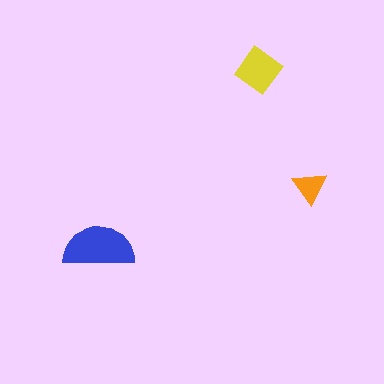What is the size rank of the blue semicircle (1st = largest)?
1st.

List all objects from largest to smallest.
The blue semicircle, the yellow diamond, the orange triangle.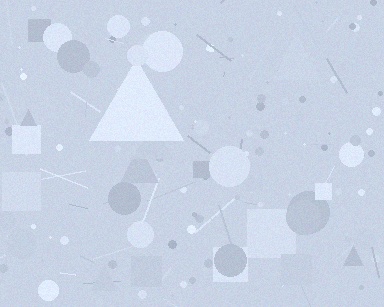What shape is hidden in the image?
A triangle is hidden in the image.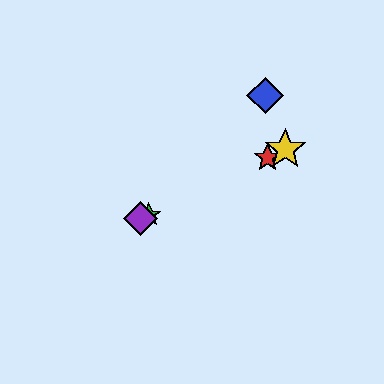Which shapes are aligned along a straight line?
The red star, the green star, the yellow star, the purple diamond are aligned along a straight line.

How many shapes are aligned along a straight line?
4 shapes (the red star, the green star, the yellow star, the purple diamond) are aligned along a straight line.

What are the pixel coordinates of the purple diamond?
The purple diamond is at (141, 219).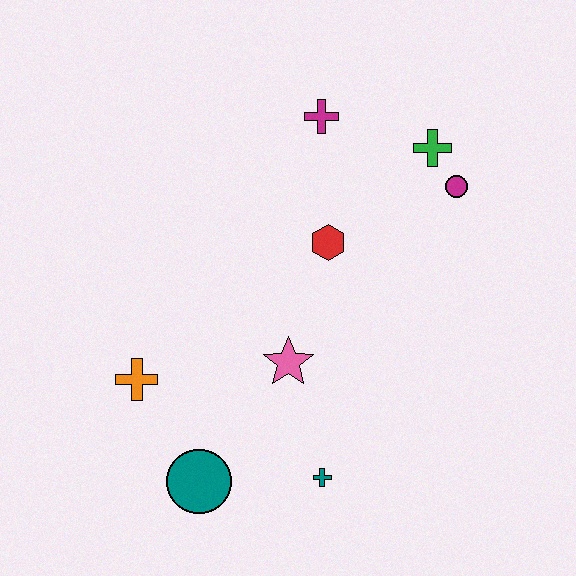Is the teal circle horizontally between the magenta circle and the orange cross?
Yes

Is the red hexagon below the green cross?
Yes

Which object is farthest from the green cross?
The teal circle is farthest from the green cross.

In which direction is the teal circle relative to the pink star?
The teal circle is below the pink star.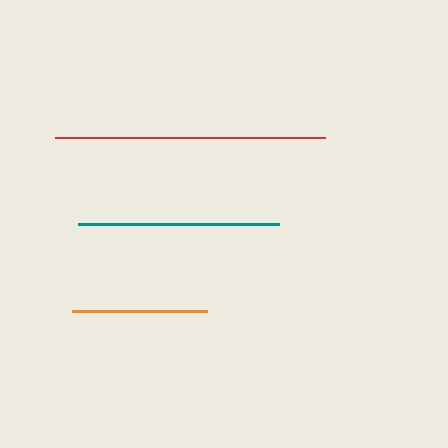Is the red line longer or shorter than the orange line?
The red line is longer than the orange line.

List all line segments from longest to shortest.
From longest to shortest: red, teal, orange.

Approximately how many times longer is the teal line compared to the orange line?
The teal line is approximately 1.5 times the length of the orange line.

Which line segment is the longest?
The red line is the longest at approximately 270 pixels.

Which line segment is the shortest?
The orange line is the shortest at approximately 135 pixels.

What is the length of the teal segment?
The teal segment is approximately 201 pixels long.